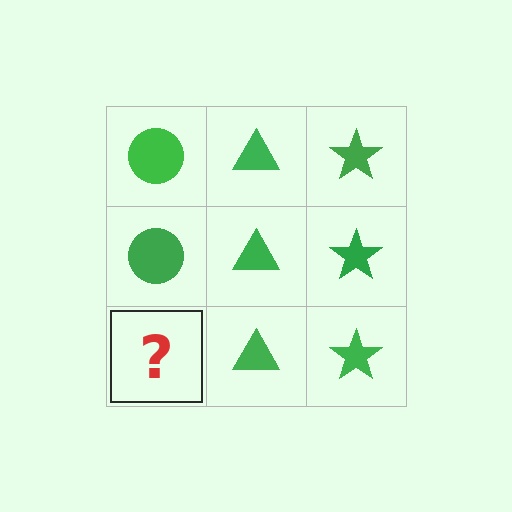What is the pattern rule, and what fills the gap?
The rule is that each column has a consistent shape. The gap should be filled with a green circle.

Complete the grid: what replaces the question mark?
The question mark should be replaced with a green circle.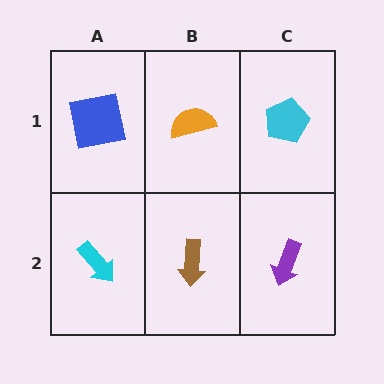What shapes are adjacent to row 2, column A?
A blue square (row 1, column A), a brown arrow (row 2, column B).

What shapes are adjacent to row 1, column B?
A brown arrow (row 2, column B), a blue square (row 1, column A), a cyan pentagon (row 1, column C).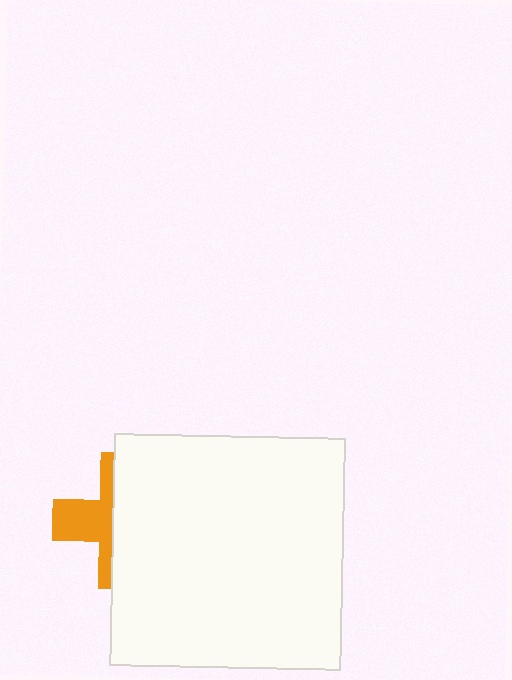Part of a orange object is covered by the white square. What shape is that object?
It is a cross.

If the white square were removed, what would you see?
You would see the complete orange cross.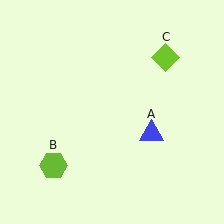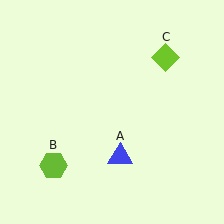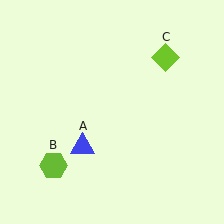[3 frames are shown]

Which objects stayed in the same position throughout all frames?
Lime hexagon (object B) and lime diamond (object C) remained stationary.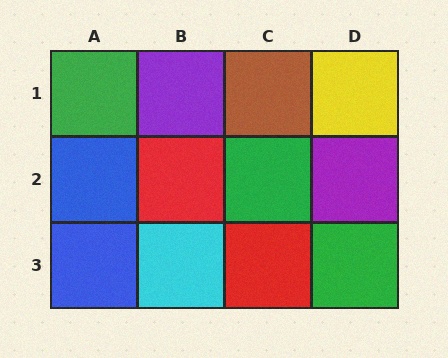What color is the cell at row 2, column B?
Red.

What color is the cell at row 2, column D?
Purple.